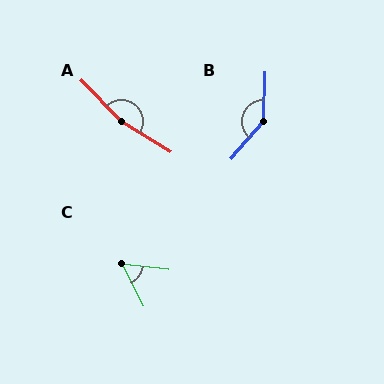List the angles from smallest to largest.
C (56°), B (141°), A (166°).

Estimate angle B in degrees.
Approximately 141 degrees.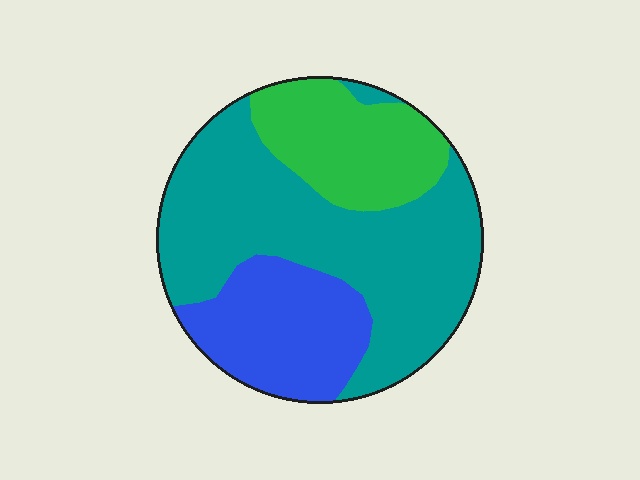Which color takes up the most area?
Teal, at roughly 55%.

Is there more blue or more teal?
Teal.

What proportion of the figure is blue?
Blue covers 24% of the figure.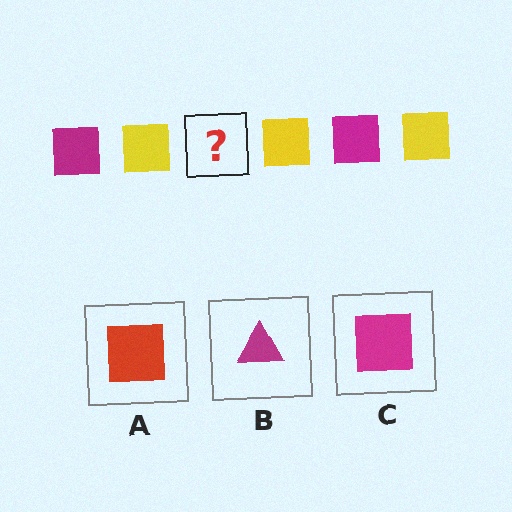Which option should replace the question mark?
Option C.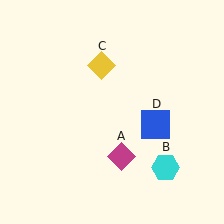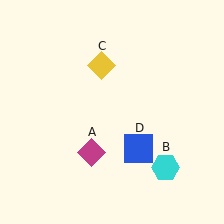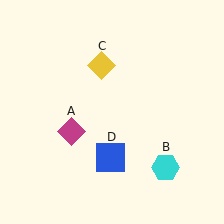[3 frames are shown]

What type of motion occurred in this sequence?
The magenta diamond (object A), blue square (object D) rotated clockwise around the center of the scene.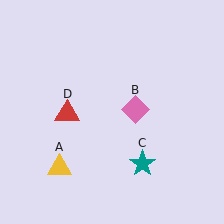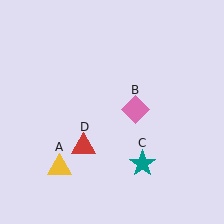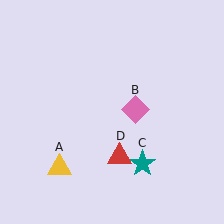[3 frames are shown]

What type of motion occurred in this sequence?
The red triangle (object D) rotated counterclockwise around the center of the scene.